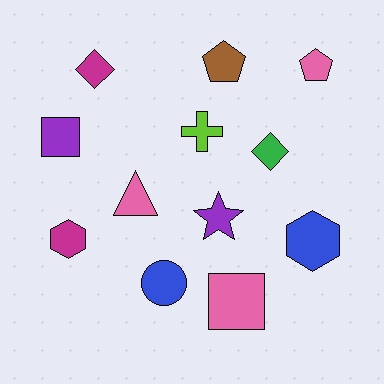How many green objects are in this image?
There is 1 green object.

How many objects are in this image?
There are 12 objects.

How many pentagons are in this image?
There are 2 pentagons.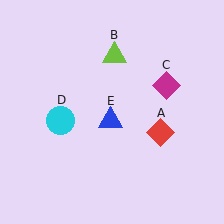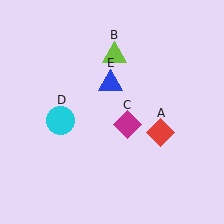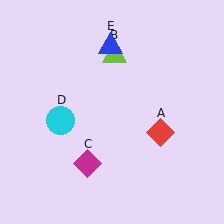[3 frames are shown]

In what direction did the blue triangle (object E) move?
The blue triangle (object E) moved up.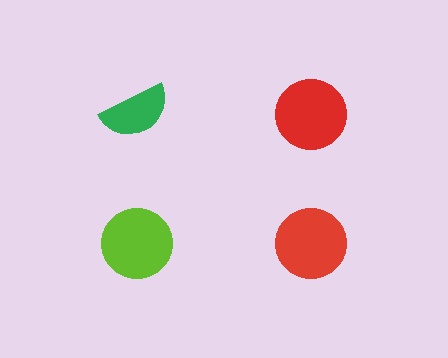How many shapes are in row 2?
2 shapes.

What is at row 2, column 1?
A lime circle.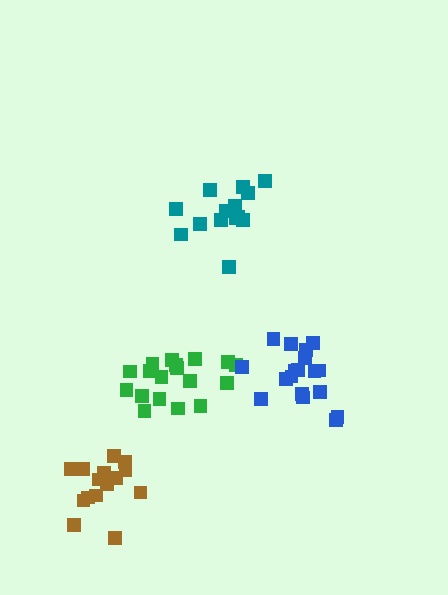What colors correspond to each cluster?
The clusters are colored: brown, green, blue, teal.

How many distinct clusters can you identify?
There are 4 distinct clusters.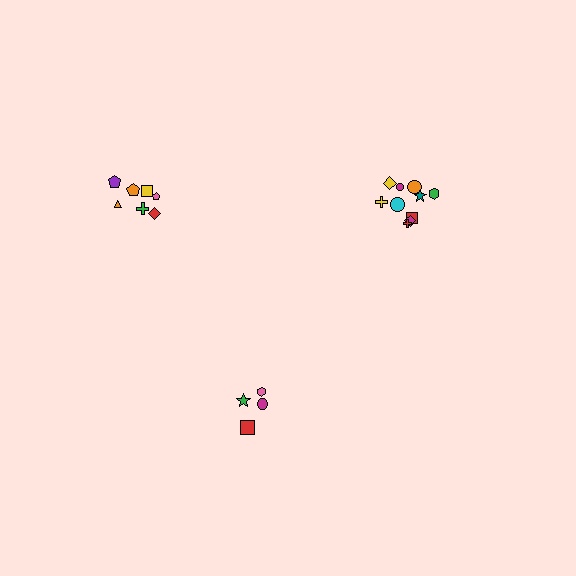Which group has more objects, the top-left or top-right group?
The top-right group.